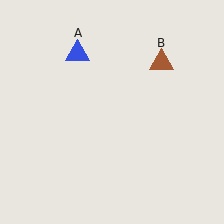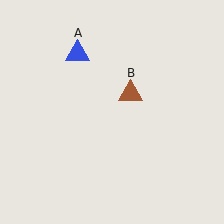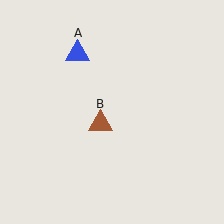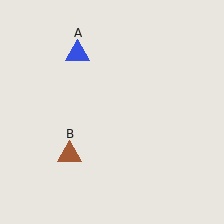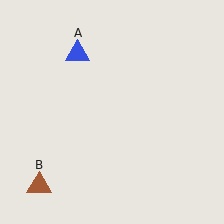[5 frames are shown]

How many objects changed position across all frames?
1 object changed position: brown triangle (object B).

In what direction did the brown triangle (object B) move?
The brown triangle (object B) moved down and to the left.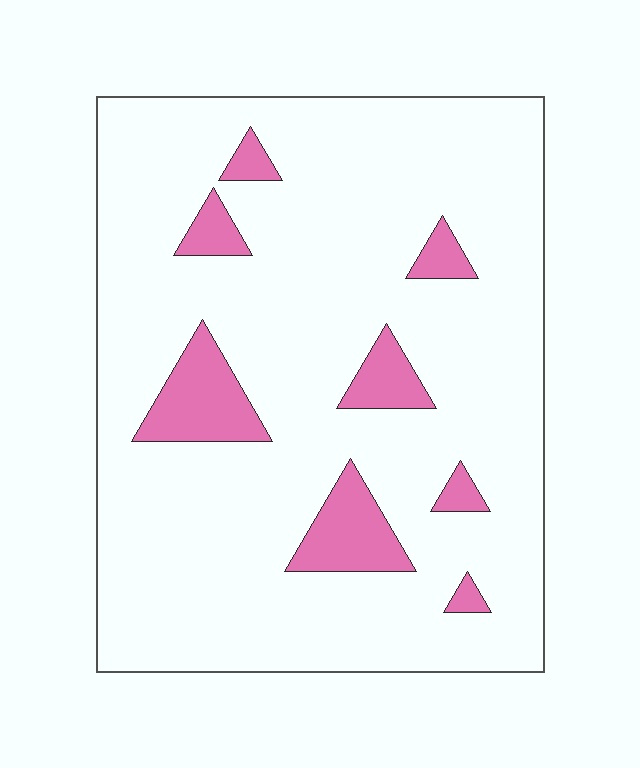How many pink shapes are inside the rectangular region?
8.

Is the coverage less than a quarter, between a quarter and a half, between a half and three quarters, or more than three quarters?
Less than a quarter.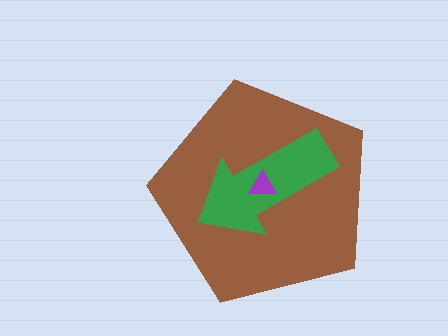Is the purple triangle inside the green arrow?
Yes.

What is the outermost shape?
The brown pentagon.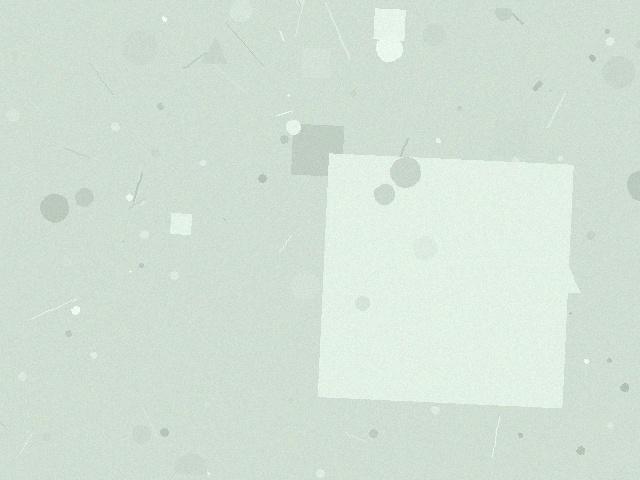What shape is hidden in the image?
A square is hidden in the image.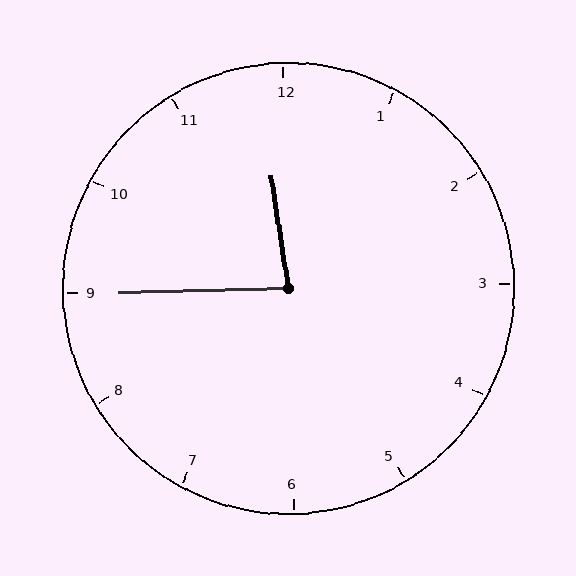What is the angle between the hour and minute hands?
Approximately 82 degrees.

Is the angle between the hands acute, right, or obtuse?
It is acute.